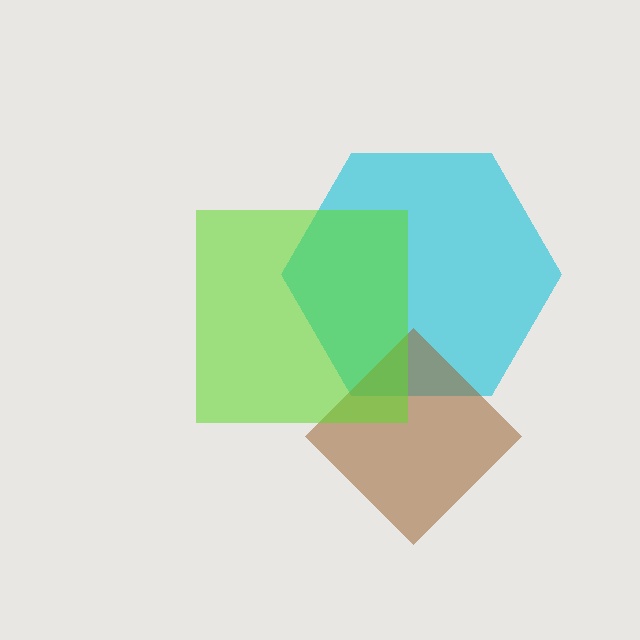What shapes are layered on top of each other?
The layered shapes are: a cyan hexagon, a brown diamond, a lime square.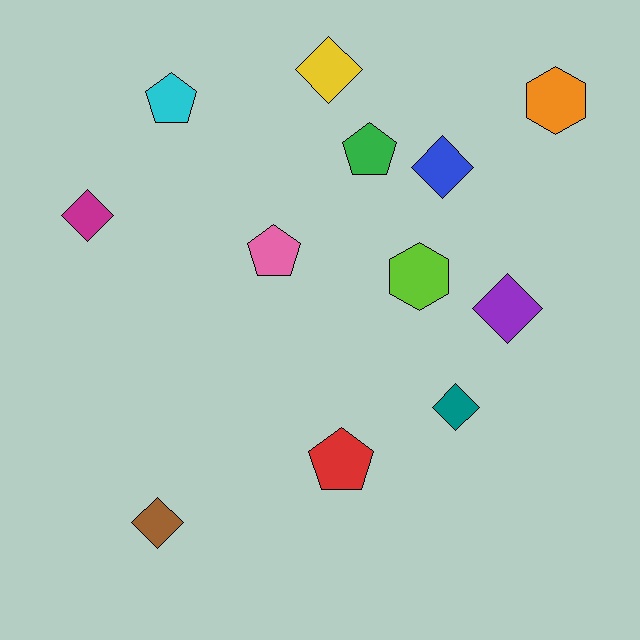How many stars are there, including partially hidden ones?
There are no stars.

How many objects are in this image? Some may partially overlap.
There are 12 objects.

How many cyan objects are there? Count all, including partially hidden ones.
There is 1 cyan object.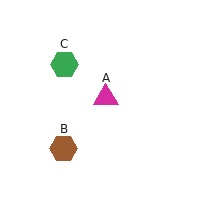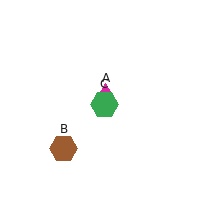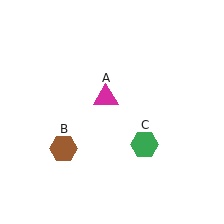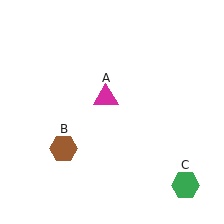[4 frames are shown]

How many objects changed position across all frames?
1 object changed position: green hexagon (object C).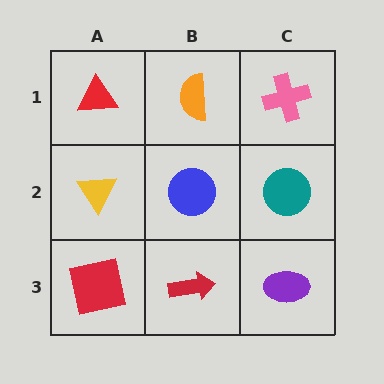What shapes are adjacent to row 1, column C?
A teal circle (row 2, column C), an orange semicircle (row 1, column B).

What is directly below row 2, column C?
A purple ellipse.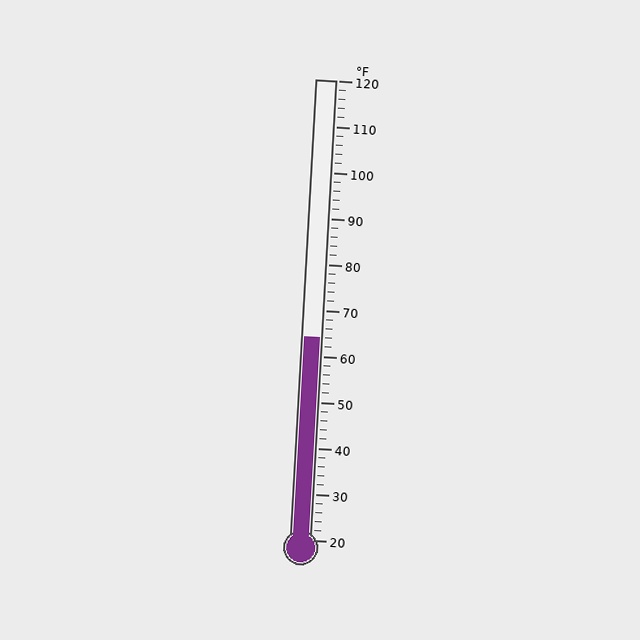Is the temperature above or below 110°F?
The temperature is below 110°F.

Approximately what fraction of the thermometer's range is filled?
The thermometer is filled to approximately 45% of its range.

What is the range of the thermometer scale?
The thermometer scale ranges from 20°F to 120°F.